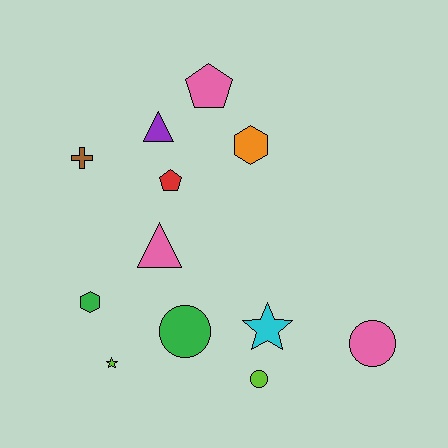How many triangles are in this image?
There are 2 triangles.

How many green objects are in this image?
There are 2 green objects.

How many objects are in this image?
There are 12 objects.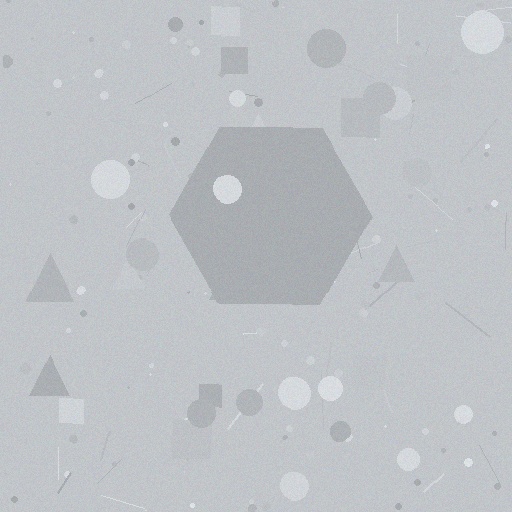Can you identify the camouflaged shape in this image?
The camouflaged shape is a hexagon.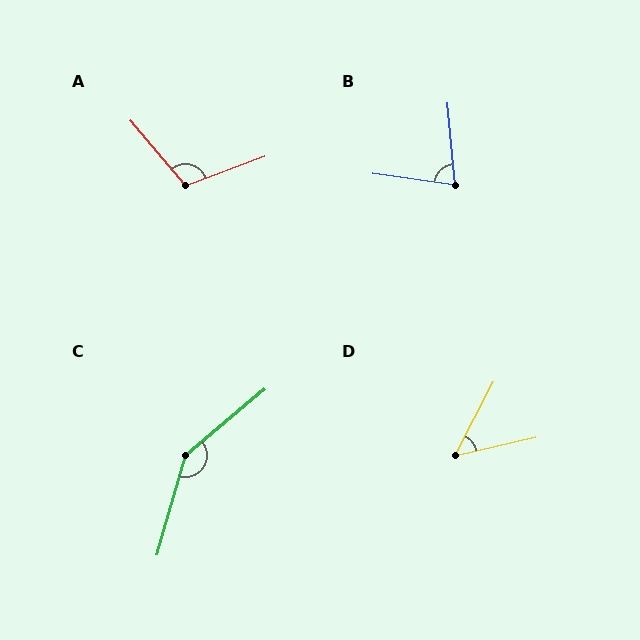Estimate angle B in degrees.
Approximately 77 degrees.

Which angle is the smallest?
D, at approximately 49 degrees.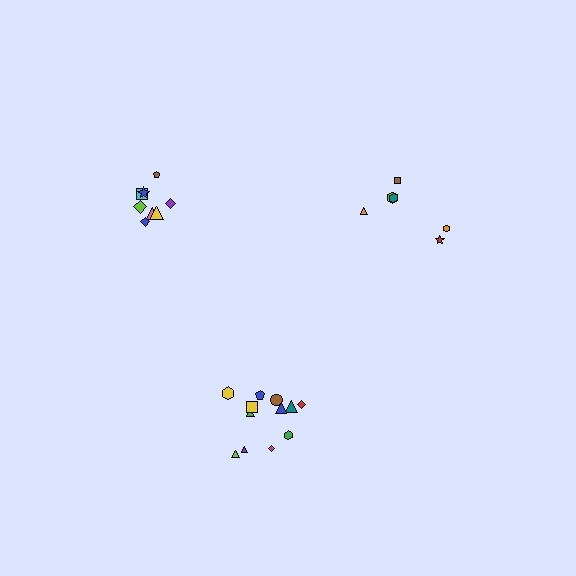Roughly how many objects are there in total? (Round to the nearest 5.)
Roughly 25 objects in total.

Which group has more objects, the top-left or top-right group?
The top-left group.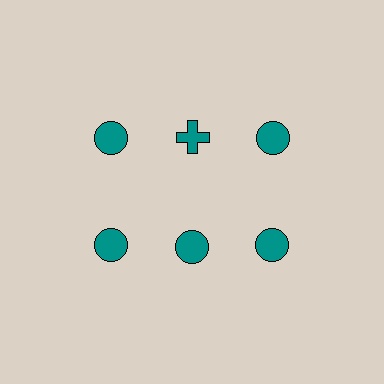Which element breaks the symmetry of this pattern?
The teal cross in the top row, second from left column breaks the symmetry. All other shapes are teal circles.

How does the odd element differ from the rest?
It has a different shape: cross instead of circle.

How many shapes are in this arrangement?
There are 6 shapes arranged in a grid pattern.